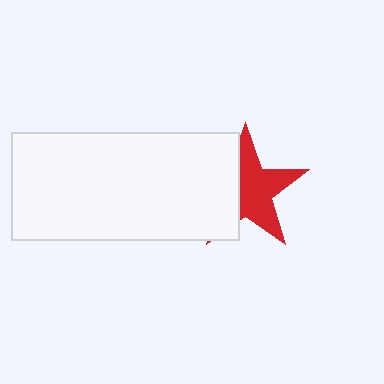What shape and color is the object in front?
The object in front is a white rectangle.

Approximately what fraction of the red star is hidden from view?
Roughly 39% of the red star is hidden behind the white rectangle.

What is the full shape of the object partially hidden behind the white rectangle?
The partially hidden object is a red star.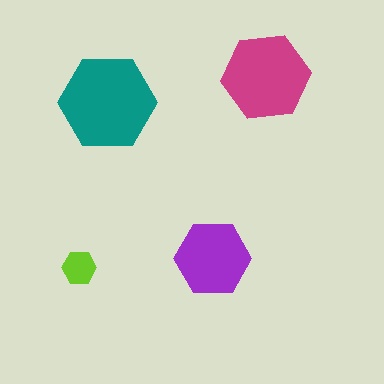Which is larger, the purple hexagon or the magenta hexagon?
The magenta one.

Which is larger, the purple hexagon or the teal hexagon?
The teal one.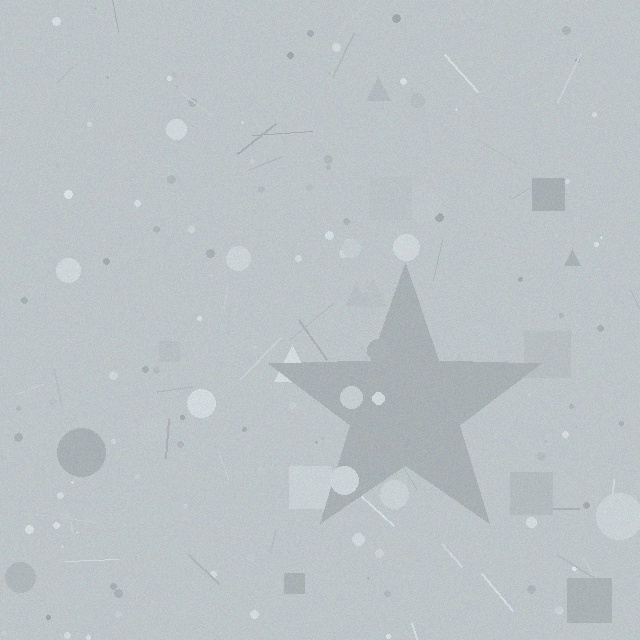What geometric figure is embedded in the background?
A star is embedded in the background.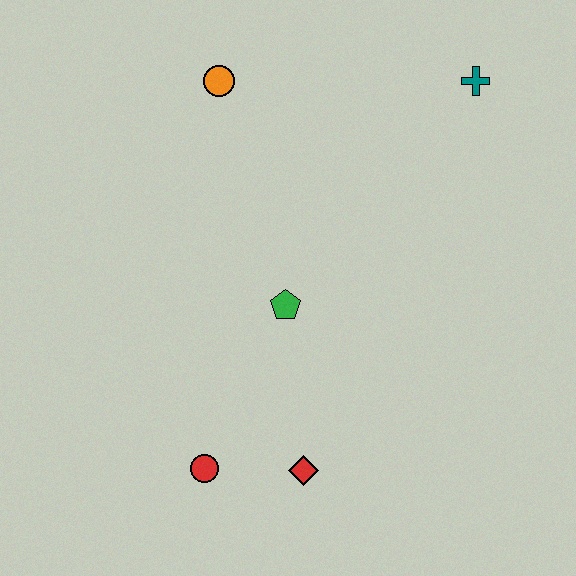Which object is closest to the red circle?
The red diamond is closest to the red circle.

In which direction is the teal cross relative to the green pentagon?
The teal cross is above the green pentagon.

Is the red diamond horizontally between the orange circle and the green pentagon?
No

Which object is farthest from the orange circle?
The red diamond is farthest from the orange circle.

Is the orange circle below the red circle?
No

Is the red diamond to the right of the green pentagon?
Yes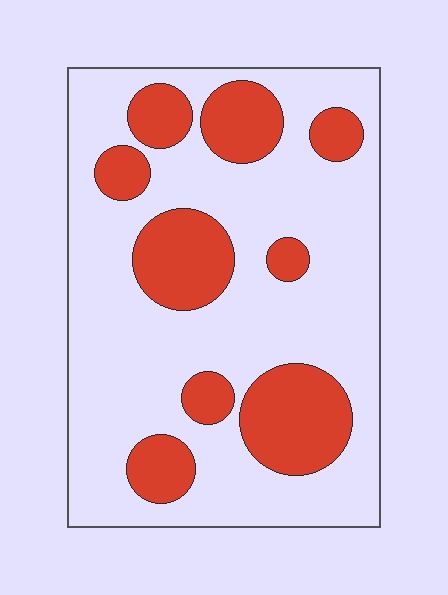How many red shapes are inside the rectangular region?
9.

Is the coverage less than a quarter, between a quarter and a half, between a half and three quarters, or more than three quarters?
Between a quarter and a half.